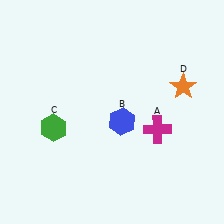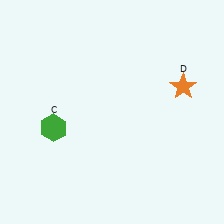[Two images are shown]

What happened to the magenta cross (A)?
The magenta cross (A) was removed in Image 2. It was in the bottom-right area of Image 1.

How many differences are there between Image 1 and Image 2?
There are 2 differences between the two images.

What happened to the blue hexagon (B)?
The blue hexagon (B) was removed in Image 2. It was in the bottom-right area of Image 1.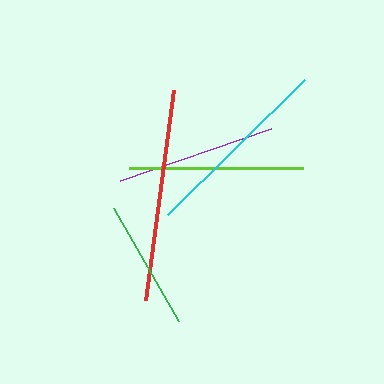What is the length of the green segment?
The green segment is approximately 131 pixels long.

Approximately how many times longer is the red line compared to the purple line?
The red line is approximately 1.3 times the length of the purple line.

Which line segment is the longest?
The red line is the longest at approximately 213 pixels.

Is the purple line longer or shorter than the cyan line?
The cyan line is longer than the purple line.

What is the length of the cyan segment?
The cyan segment is approximately 192 pixels long.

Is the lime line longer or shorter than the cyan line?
The cyan line is longer than the lime line.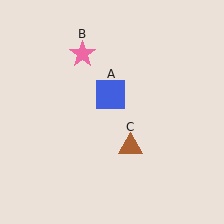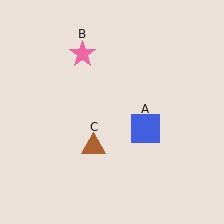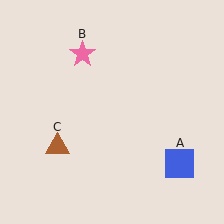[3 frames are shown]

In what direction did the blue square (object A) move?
The blue square (object A) moved down and to the right.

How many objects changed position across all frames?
2 objects changed position: blue square (object A), brown triangle (object C).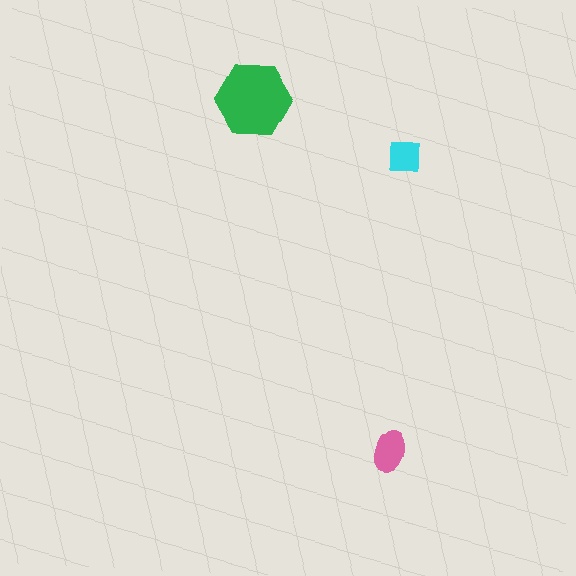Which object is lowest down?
The pink ellipse is bottommost.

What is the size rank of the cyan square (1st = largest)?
3rd.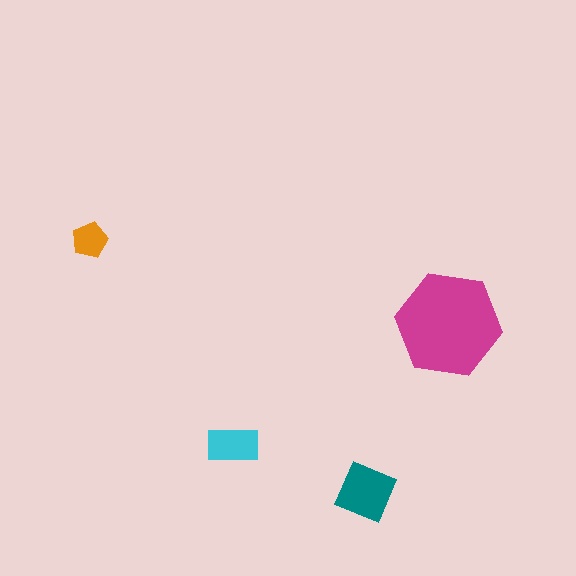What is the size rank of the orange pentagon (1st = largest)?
4th.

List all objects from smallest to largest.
The orange pentagon, the cyan rectangle, the teal diamond, the magenta hexagon.